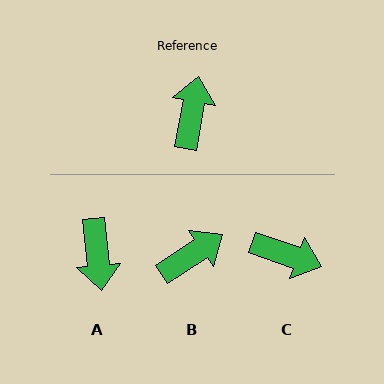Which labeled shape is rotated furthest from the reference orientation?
A, about 163 degrees away.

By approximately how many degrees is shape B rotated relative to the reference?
Approximately 46 degrees clockwise.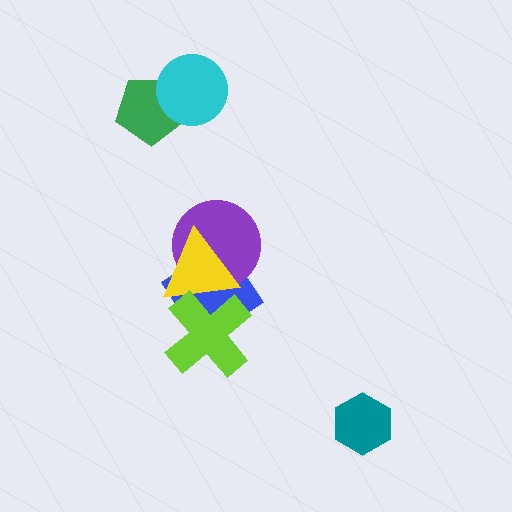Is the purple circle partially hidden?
Yes, it is partially covered by another shape.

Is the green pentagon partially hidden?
Yes, it is partially covered by another shape.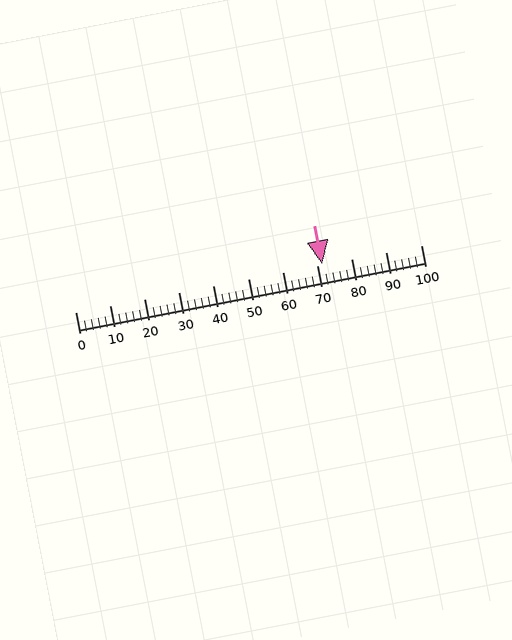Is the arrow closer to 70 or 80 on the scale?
The arrow is closer to 70.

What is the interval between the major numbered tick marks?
The major tick marks are spaced 10 units apart.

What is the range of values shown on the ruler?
The ruler shows values from 0 to 100.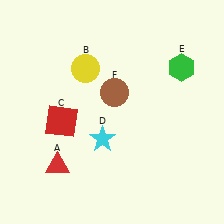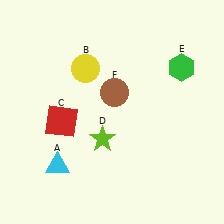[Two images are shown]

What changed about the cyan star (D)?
In Image 1, D is cyan. In Image 2, it changed to lime.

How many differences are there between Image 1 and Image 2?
There are 2 differences between the two images.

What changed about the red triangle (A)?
In Image 1, A is red. In Image 2, it changed to cyan.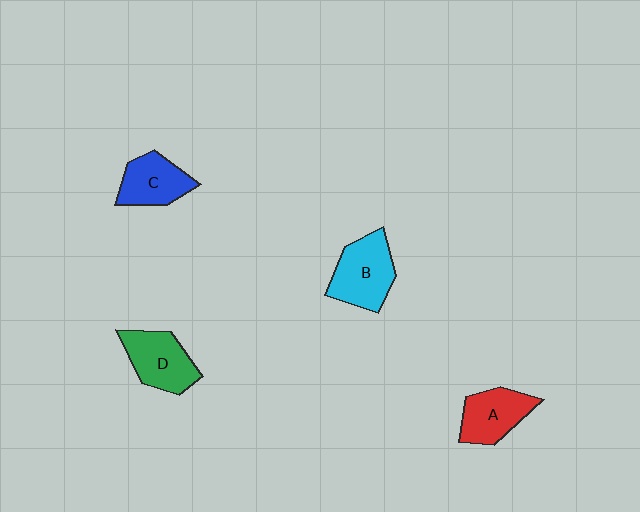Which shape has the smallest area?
Shape C (blue).